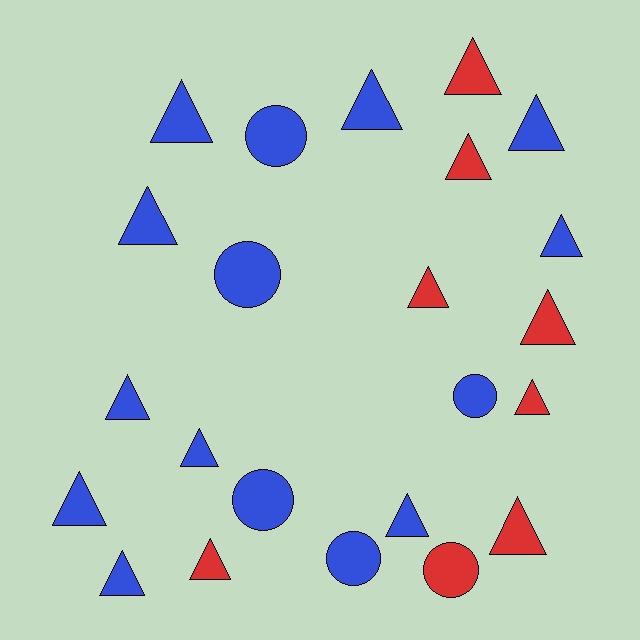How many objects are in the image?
There are 23 objects.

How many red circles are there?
There is 1 red circle.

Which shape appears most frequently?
Triangle, with 17 objects.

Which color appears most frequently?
Blue, with 15 objects.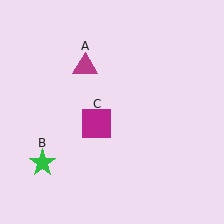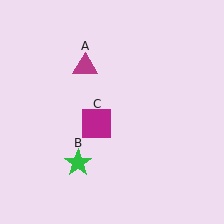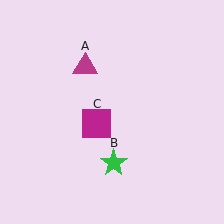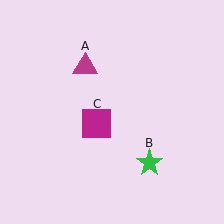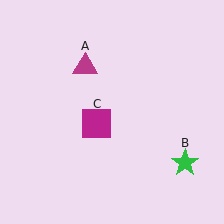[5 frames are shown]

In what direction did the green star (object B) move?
The green star (object B) moved right.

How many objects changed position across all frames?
1 object changed position: green star (object B).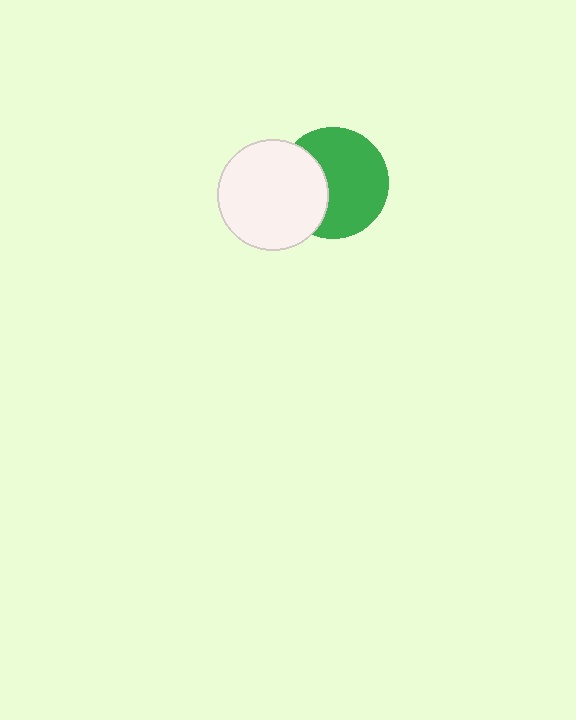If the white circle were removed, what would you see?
You would see the complete green circle.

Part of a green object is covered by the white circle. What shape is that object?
It is a circle.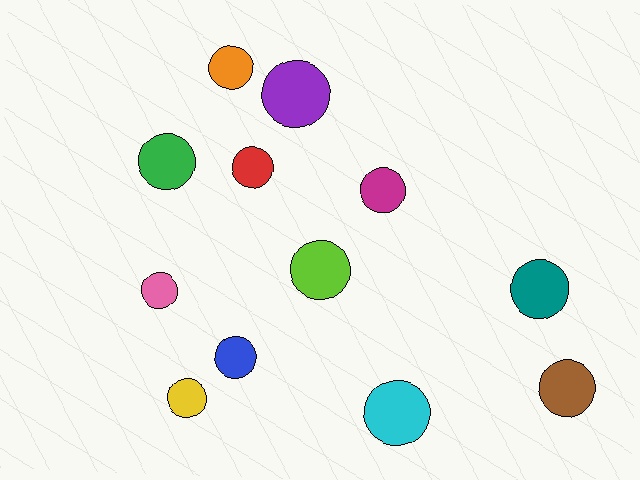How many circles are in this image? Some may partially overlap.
There are 12 circles.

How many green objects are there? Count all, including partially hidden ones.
There is 1 green object.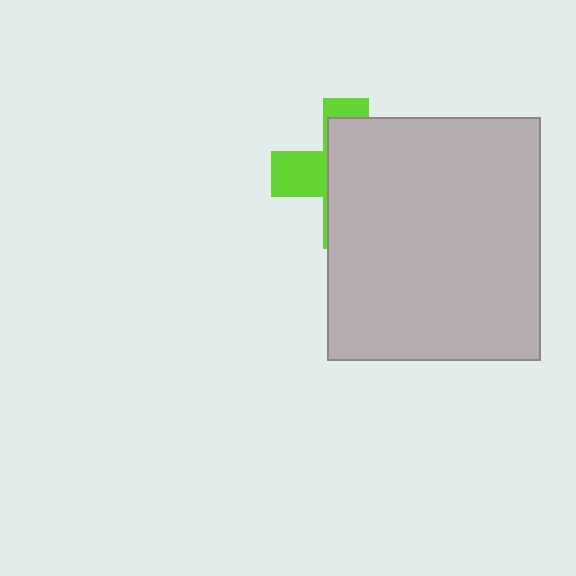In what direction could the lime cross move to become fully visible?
The lime cross could move left. That would shift it out from behind the light gray rectangle entirely.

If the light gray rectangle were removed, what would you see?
You would see the complete lime cross.